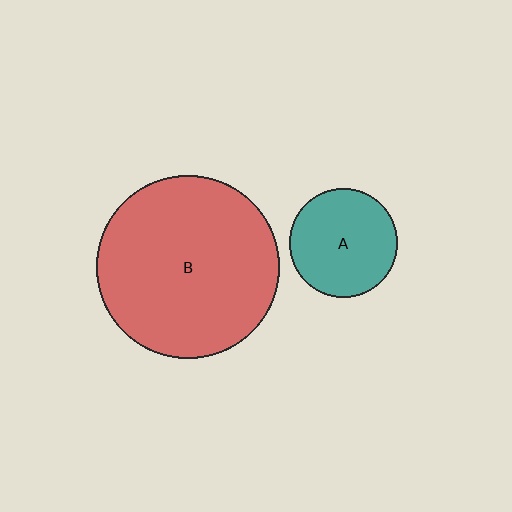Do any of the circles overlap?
No, none of the circles overlap.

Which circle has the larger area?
Circle B (red).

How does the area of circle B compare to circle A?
Approximately 2.8 times.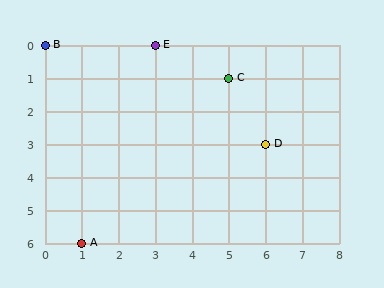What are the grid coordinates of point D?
Point D is at grid coordinates (6, 3).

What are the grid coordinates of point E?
Point E is at grid coordinates (3, 0).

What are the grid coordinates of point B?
Point B is at grid coordinates (0, 0).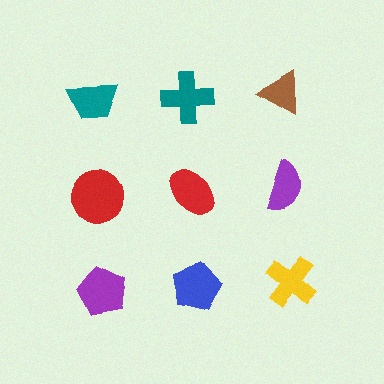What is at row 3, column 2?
A blue pentagon.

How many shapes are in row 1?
3 shapes.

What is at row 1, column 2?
A teal cross.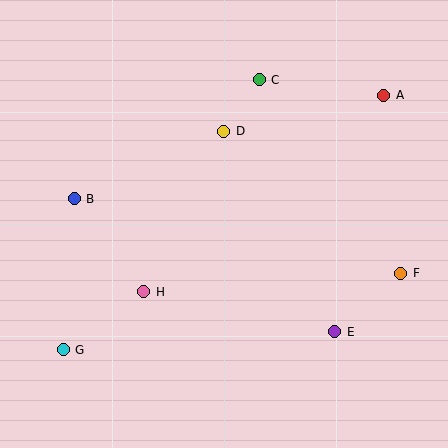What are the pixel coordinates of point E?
Point E is at (335, 332).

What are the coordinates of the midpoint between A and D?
The midpoint between A and D is at (304, 113).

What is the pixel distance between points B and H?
The distance between B and H is 116 pixels.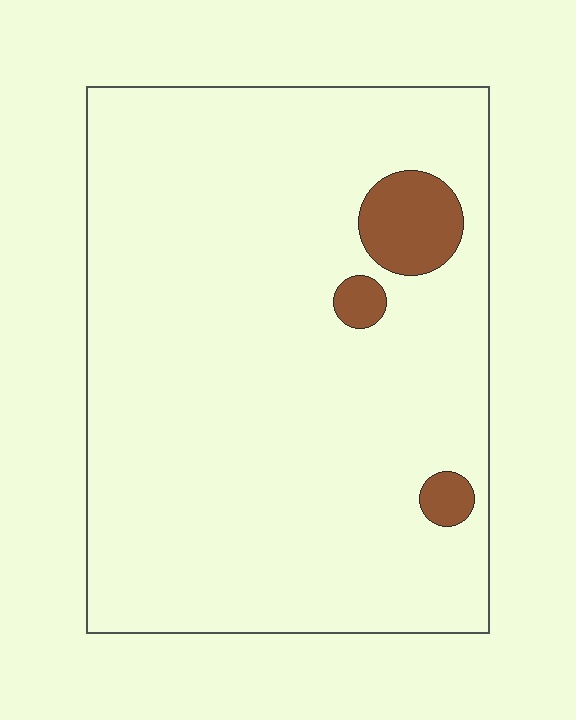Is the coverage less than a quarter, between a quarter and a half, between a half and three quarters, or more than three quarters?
Less than a quarter.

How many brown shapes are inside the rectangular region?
3.